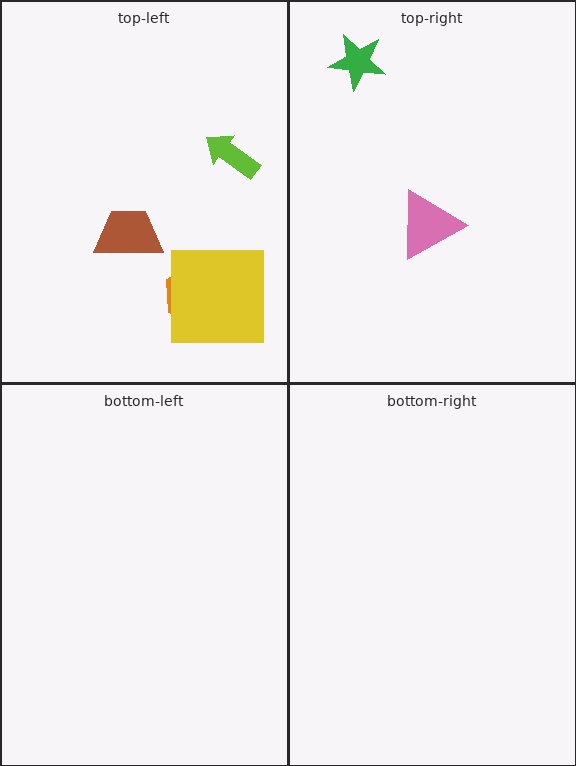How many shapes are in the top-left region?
4.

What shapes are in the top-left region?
The lime arrow, the orange hexagon, the yellow square, the brown trapezoid.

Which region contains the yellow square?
The top-left region.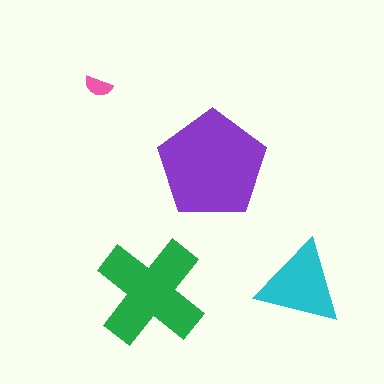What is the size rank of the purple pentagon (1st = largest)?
1st.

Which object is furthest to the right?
The cyan triangle is rightmost.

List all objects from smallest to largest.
The pink semicircle, the cyan triangle, the green cross, the purple pentagon.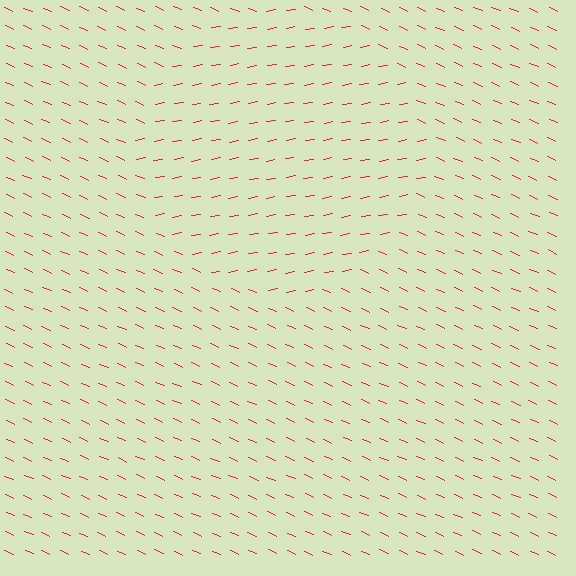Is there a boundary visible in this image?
Yes, there is a texture boundary formed by a change in line orientation.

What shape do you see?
I see a circle.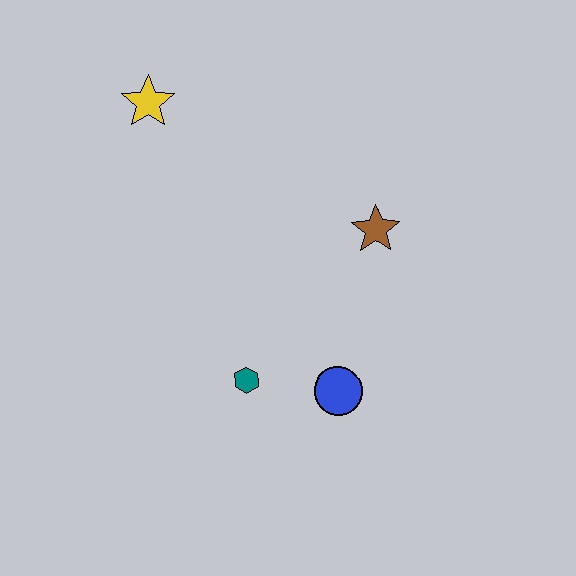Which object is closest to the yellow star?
The brown star is closest to the yellow star.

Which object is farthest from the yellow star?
The blue circle is farthest from the yellow star.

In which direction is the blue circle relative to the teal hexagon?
The blue circle is to the right of the teal hexagon.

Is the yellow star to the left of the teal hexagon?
Yes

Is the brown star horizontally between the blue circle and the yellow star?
No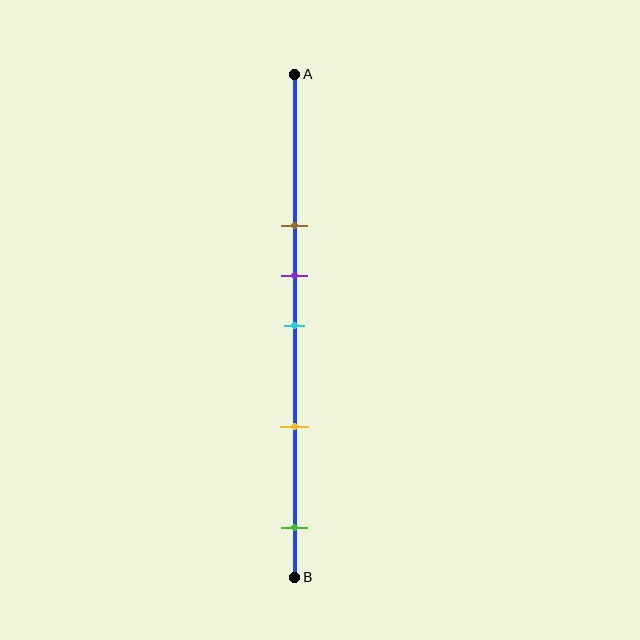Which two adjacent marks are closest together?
The purple and cyan marks are the closest adjacent pair.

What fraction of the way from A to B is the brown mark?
The brown mark is approximately 30% (0.3) of the way from A to B.